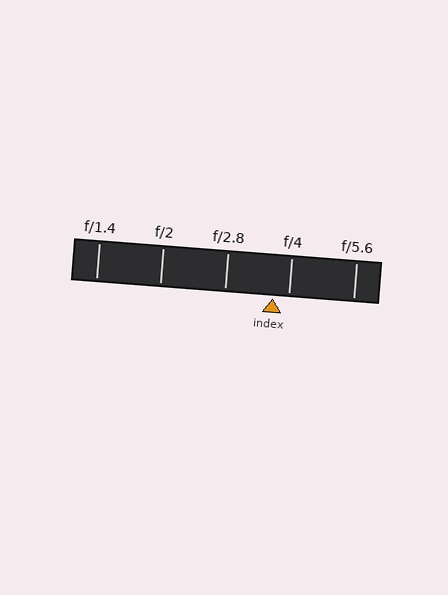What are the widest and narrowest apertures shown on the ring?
The widest aperture shown is f/1.4 and the narrowest is f/5.6.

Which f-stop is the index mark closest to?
The index mark is closest to f/4.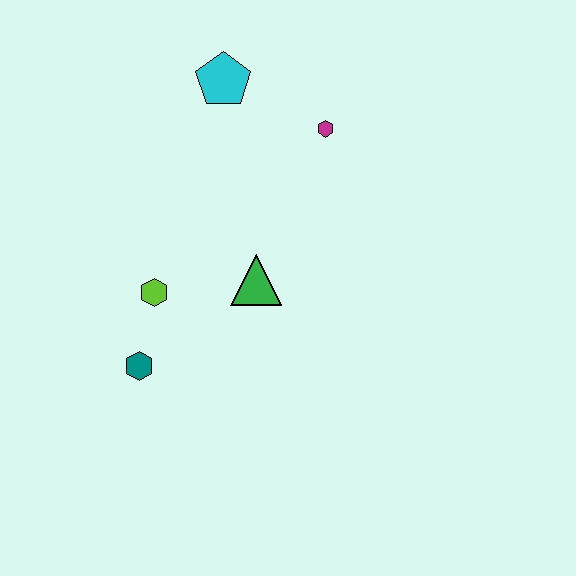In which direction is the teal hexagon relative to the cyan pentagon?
The teal hexagon is below the cyan pentagon.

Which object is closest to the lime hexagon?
The teal hexagon is closest to the lime hexagon.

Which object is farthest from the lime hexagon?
The magenta hexagon is farthest from the lime hexagon.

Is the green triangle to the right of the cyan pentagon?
Yes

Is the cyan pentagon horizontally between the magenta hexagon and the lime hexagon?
Yes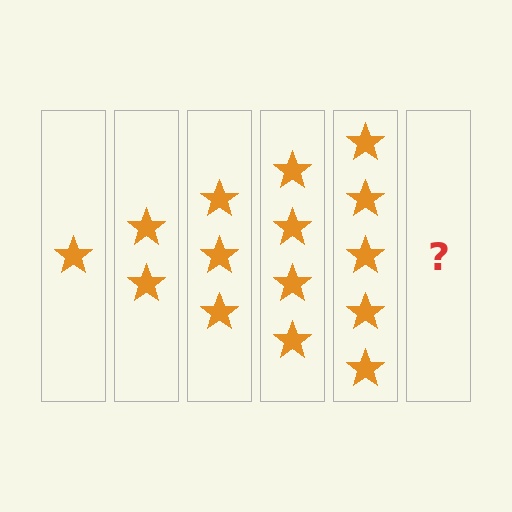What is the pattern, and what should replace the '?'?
The pattern is that each step adds one more star. The '?' should be 6 stars.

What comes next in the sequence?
The next element should be 6 stars.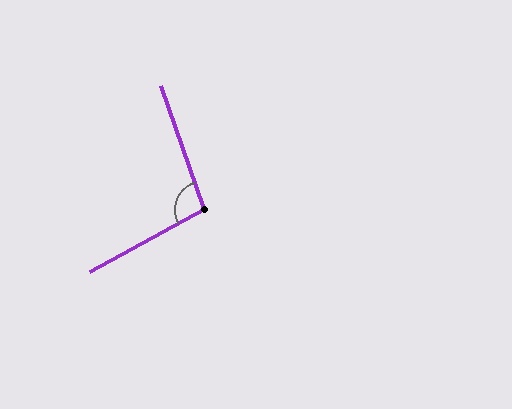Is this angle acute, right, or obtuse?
It is obtuse.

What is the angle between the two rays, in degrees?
Approximately 99 degrees.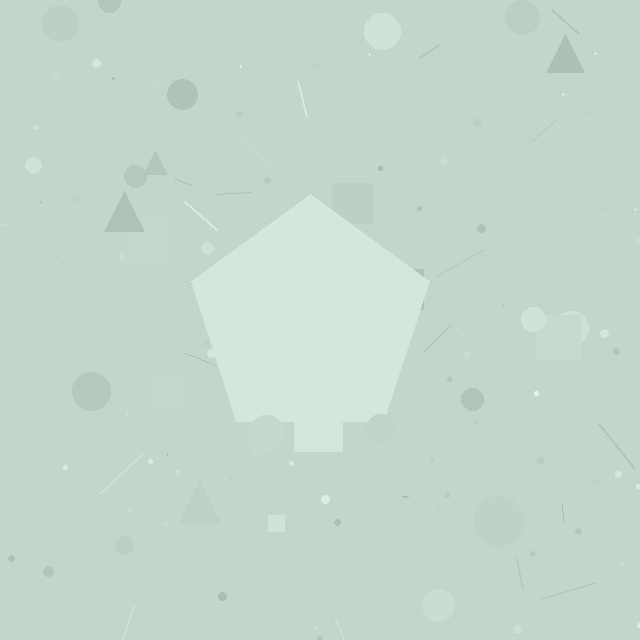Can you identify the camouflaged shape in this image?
The camouflaged shape is a pentagon.